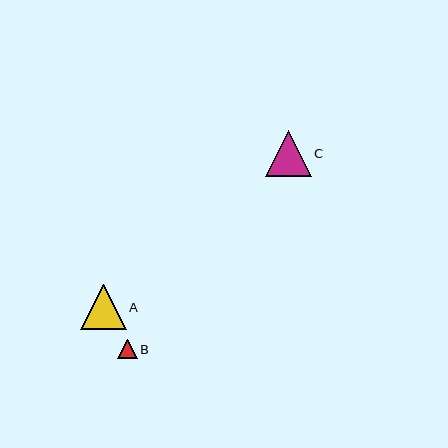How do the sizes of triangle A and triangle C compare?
Triangle A and triangle C are approximately the same size.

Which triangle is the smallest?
Triangle B is the smallest with a size of approximately 20 pixels.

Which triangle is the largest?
Triangle A is the largest with a size of approximately 46 pixels.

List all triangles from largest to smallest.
From largest to smallest: A, C, B.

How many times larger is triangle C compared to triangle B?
Triangle C is approximately 2.3 times the size of triangle B.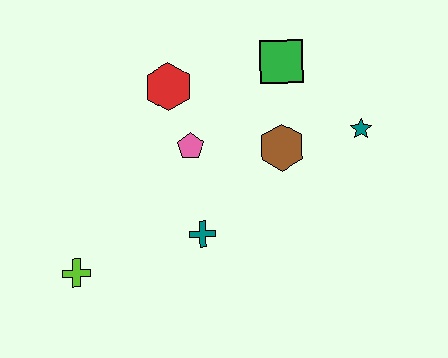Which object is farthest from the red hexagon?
The lime cross is farthest from the red hexagon.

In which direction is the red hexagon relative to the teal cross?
The red hexagon is above the teal cross.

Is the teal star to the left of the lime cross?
No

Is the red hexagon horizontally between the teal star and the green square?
No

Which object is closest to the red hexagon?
The pink pentagon is closest to the red hexagon.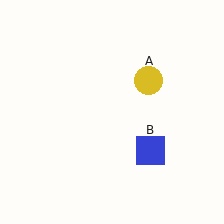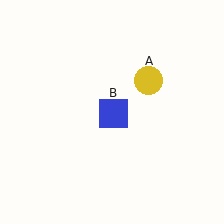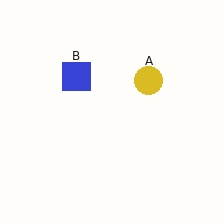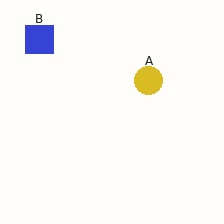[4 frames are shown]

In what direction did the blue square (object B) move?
The blue square (object B) moved up and to the left.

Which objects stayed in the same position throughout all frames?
Yellow circle (object A) remained stationary.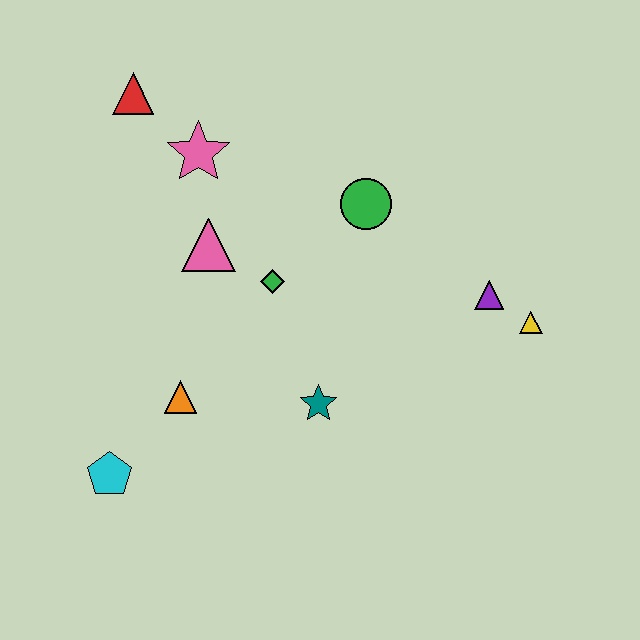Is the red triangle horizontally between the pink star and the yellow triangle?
No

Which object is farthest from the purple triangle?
The cyan pentagon is farthest from the purple triangle.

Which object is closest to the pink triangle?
The green diamond is closest to the pink triangle.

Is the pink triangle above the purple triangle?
Yes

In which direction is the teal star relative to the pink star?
The teal star is below the pink star.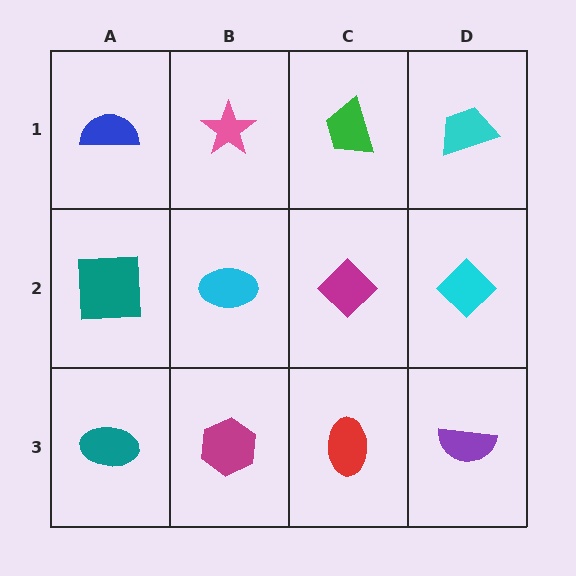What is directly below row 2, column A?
A teal ellipse.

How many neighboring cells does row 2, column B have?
4.